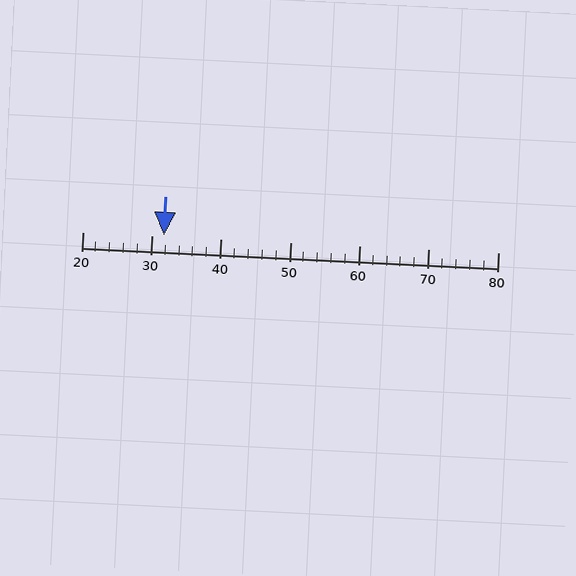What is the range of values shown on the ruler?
The ruler shows values from 20 to 80.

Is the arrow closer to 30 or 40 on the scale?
The arrow is closer to 30.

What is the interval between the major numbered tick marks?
The major tick marks are spaced 10 units apart.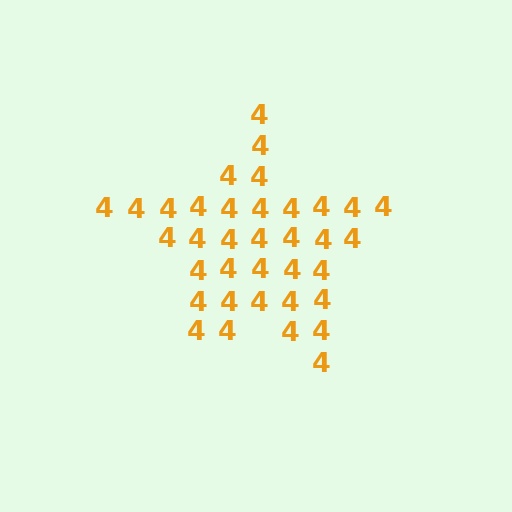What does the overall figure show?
The overall figure shows a star.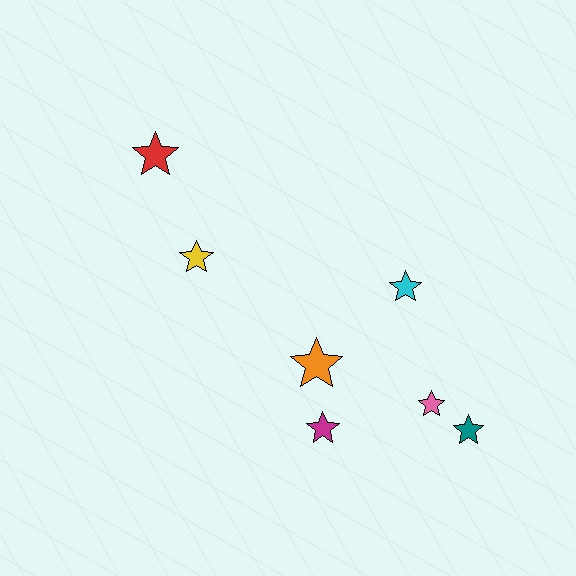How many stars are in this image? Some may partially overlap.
There are 7 stars.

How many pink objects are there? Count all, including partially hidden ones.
There is 1 pink object.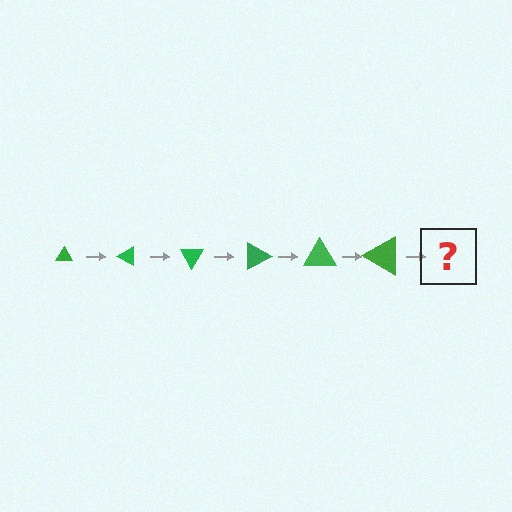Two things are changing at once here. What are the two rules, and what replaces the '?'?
The two rules are that the triangle grows larger each step and it rotates 30 degrees each step. The '?' should be a triangle, larger than the previous one and rotated 180 degrees from the start.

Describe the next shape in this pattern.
It should be a triangle, larger than the previous one and rotated 180 degrees from the start.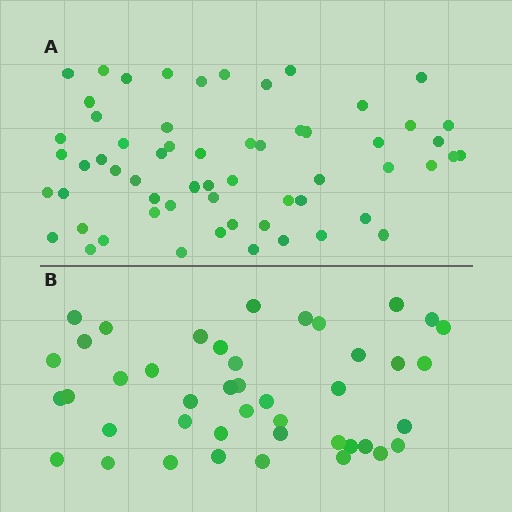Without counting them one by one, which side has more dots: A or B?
Region A (the top region) has more dots.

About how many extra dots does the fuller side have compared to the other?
Region A has approximately 15 more dots than region B.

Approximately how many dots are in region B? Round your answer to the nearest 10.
About 40 dots. (The exact count is 43, which rounds to 40.)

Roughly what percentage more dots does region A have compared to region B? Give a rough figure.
About 40% more.